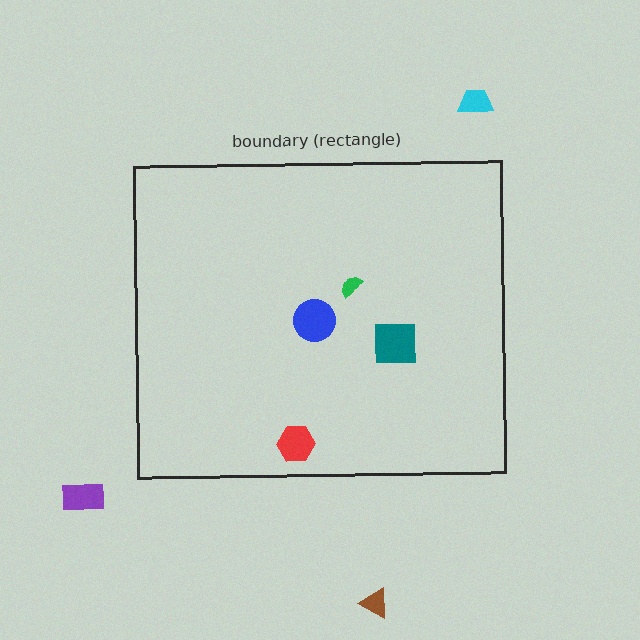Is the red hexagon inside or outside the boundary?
Inside.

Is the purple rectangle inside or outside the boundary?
Outside.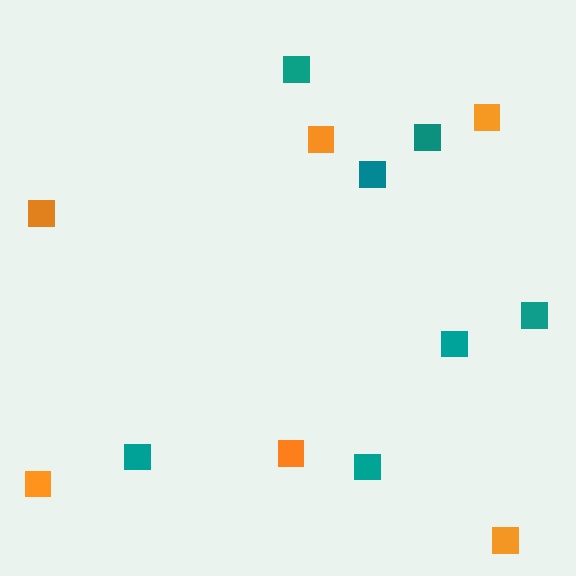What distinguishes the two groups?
There are 2 groups: one group of teal squares (7) and one group of orange squares (6).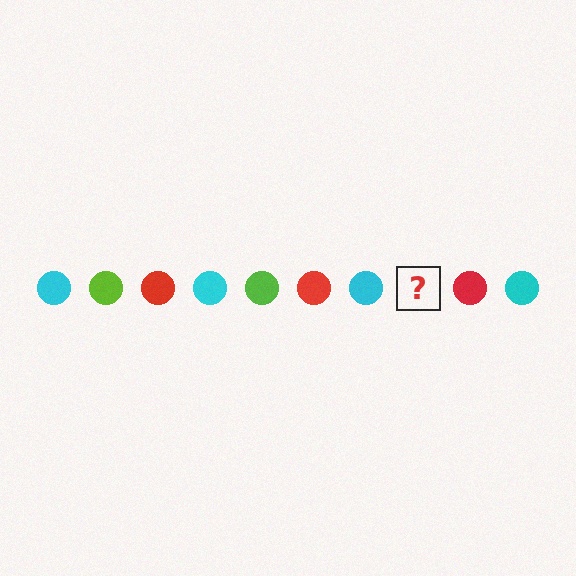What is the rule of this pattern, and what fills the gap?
The rule is that the pattern cycles through cyan, lime, red circles. The gap should be filled with a lime circle.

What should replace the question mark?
The question mark should be replaced with a lime circle.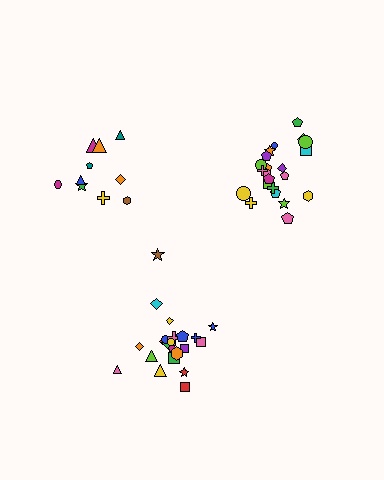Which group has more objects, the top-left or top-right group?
The top-right group.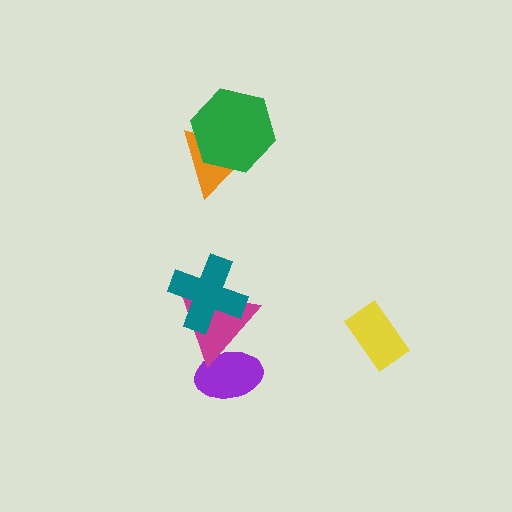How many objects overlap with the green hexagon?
1 object overlaps with the green hexagon.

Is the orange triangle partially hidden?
Yes, it is partially covered by another shape.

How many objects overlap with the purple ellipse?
1 object overlaps with the purple ellipse.